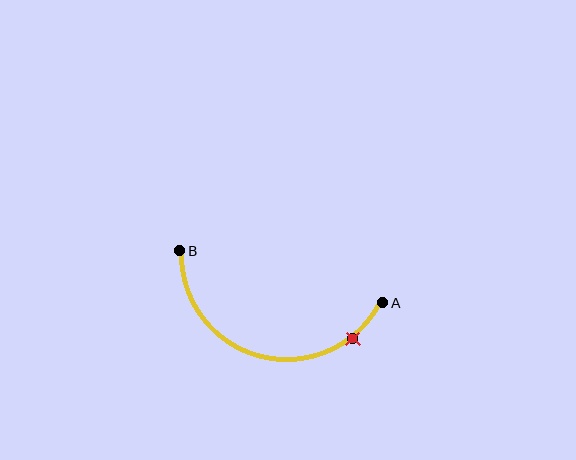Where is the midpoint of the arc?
The arc midpoint is the point on the curve farthest from the straight line joining A and B. It sits below that line.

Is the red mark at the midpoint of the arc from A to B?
No. The red mark lies on the arc but is closer to endpoint A. The arc midpoint would be at the point on the curve equidistant along the arc from both A and B.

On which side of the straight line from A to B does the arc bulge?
The arc bulges below the straight line connecting A and B.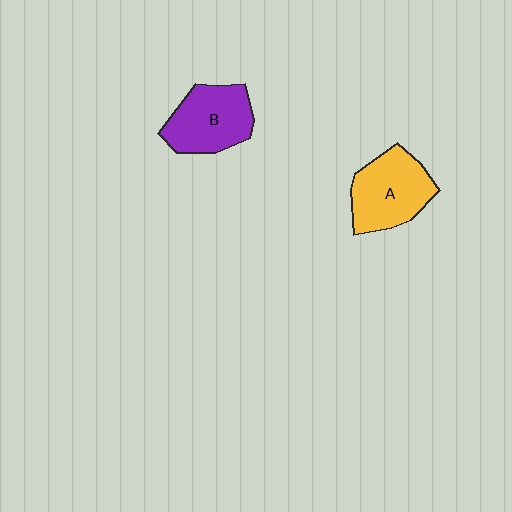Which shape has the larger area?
Shape A (yellow).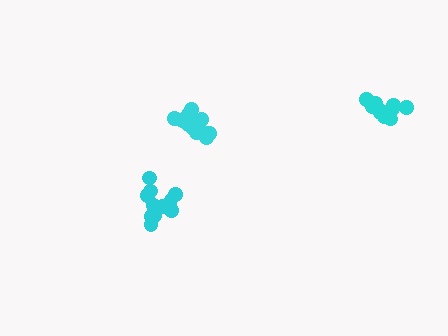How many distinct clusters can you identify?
There are 3 distinct clusters.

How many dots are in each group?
Group 1: 14 dots, Group 2: 12 dots, Group 3: 12 dots (38 total).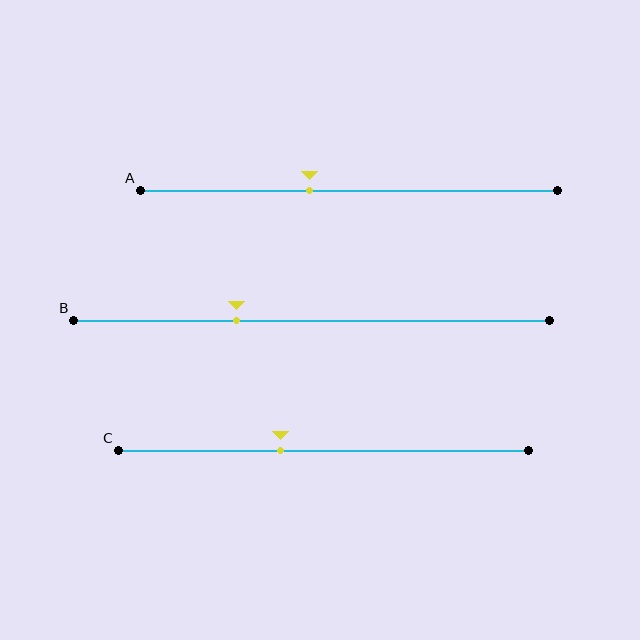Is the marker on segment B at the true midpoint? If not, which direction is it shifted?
No, the marker on segment B is shifted to the left by about 16% of the segment length.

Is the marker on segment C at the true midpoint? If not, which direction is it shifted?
No, the marker on segment C is shifted to the left by about 11% of the segment length.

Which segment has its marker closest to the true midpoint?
Segment A has its marker closest to the true midpoint.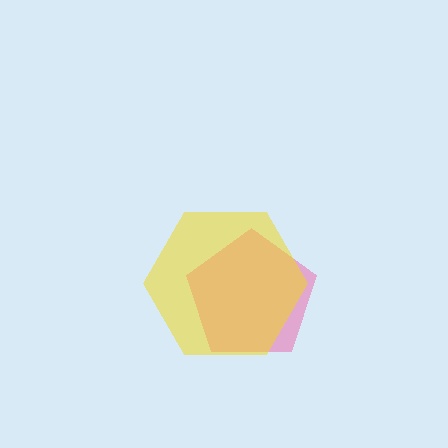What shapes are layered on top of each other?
The layered shapes are: a pink pentagon, a yellow hexagon.